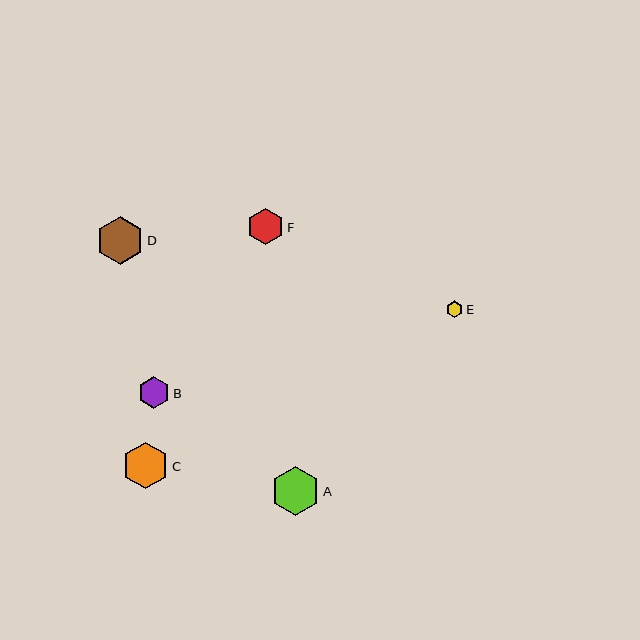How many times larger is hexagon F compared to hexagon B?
Hexagon F is approximately 1.1 times the size of hexagon B.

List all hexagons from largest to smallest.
From largest to smallest: A, D, C, F, B, E.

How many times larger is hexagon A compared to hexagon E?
Hexagon A is approximately 2.9 times the size of hexagon E.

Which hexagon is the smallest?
Hexagon E is the smallest with a size of approximately 17 pixels.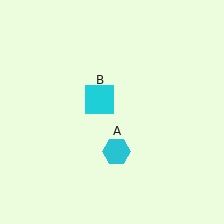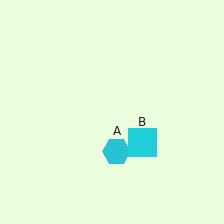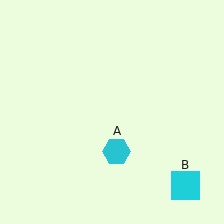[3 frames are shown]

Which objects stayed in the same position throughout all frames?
Cyan hexagon (object A) remained stationary.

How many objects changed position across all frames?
1 object changed position: cyan square (object B).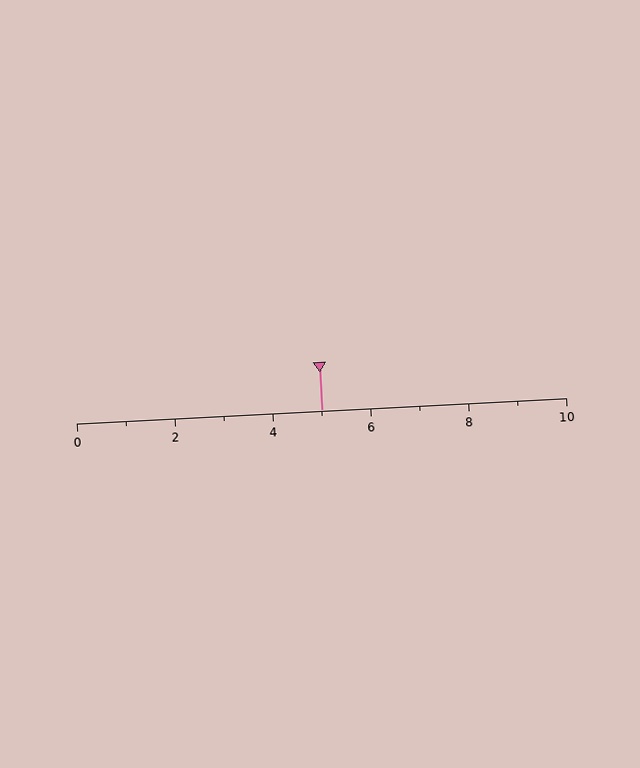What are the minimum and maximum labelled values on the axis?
The axis runs from 0 to 10.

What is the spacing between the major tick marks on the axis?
The major ticks are spaced 2 apart.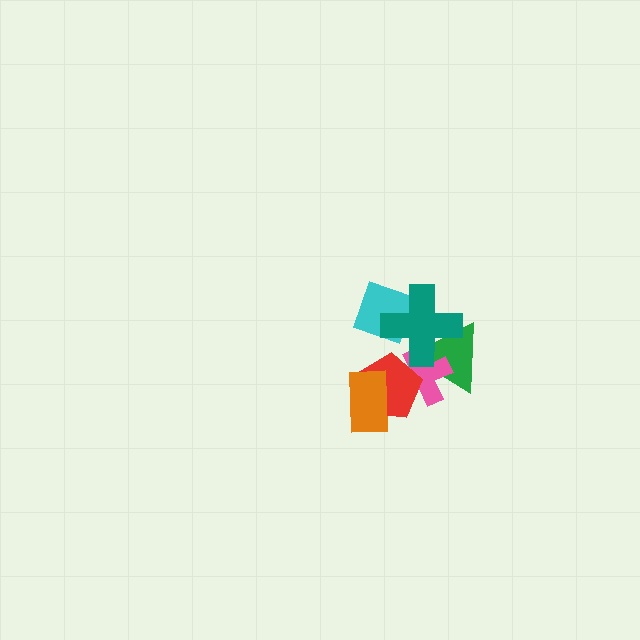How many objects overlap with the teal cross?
3 objects overlap with the teal cross.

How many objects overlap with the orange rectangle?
1 object overlaps with the orange rectangle.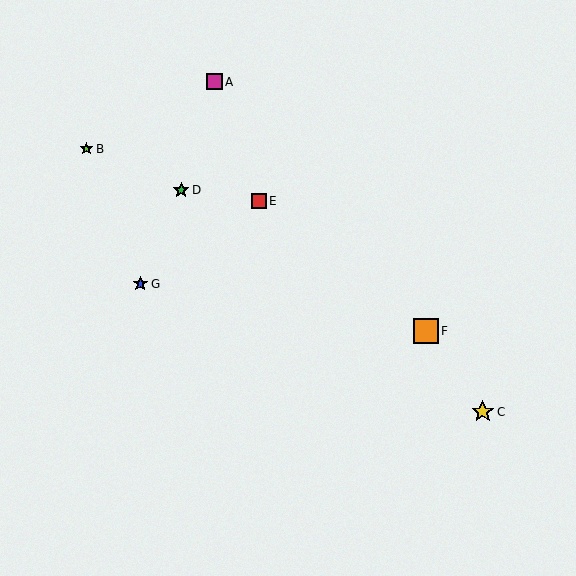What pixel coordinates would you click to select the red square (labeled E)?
Click at (259, 201) to select the red square E.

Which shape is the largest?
The orange square (labeled F) is the largest.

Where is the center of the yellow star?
The center of the yellow star is at (483, 412).